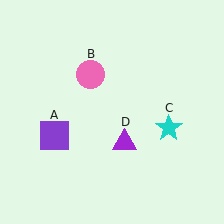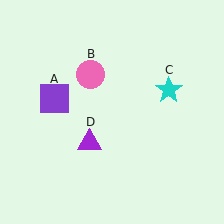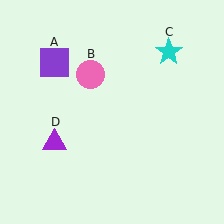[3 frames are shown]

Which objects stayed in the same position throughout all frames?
Pink circle (object B) remained stationary.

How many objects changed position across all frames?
3 objects changed position: purple square (object A), cyan star (object C), purple triangle (object D).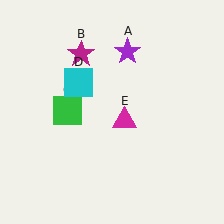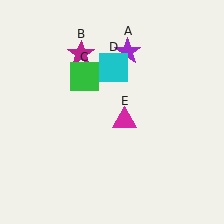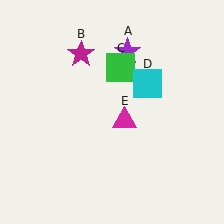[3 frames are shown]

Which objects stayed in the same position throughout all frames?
Purple star (object A) and magenta star (object B) and magenta triangle (object E) remained stationary.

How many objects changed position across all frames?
2 objects changed position: green square (object C), cyan square (object D).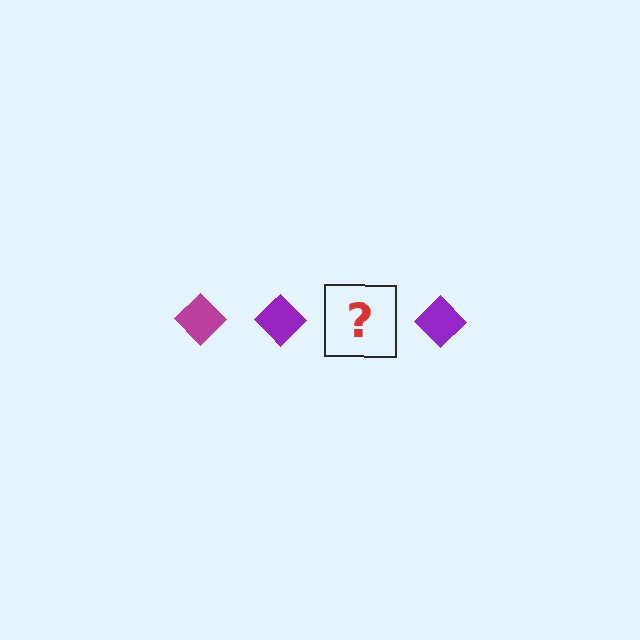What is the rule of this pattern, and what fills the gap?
The rule is that the pattern cycles through magenta, purple diamonds. The gap should be filled with a magenta diamond.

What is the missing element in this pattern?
The missing element is a magenta diamond.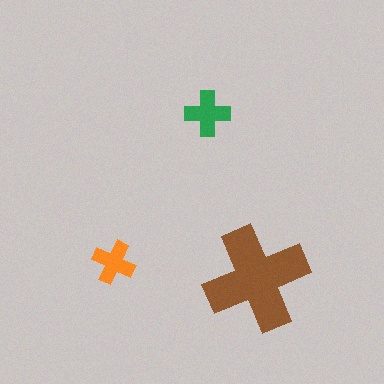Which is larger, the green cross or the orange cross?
The green one.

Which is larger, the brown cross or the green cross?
The brown one.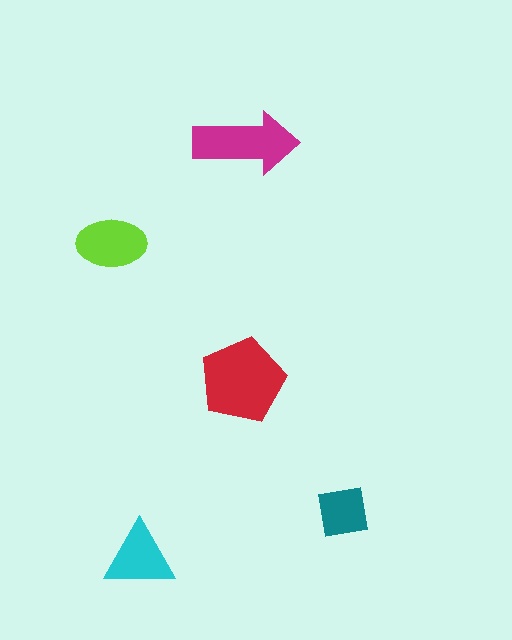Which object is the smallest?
The teal square.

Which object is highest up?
The magenta arrow is topmost.